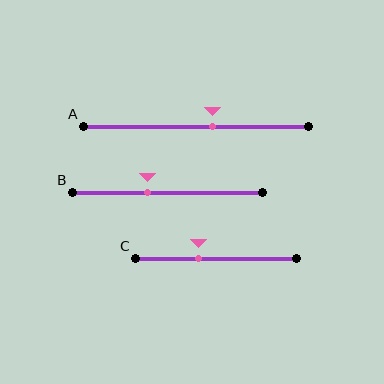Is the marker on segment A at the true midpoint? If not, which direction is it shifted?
No, the marker on segment A is shifted to the right by about 7% of the segment length.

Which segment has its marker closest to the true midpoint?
Segment A has its marker closest to the true midpoint.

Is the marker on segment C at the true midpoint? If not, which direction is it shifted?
No, the marker on segment C is shifted to the left by about 11% of the segment length.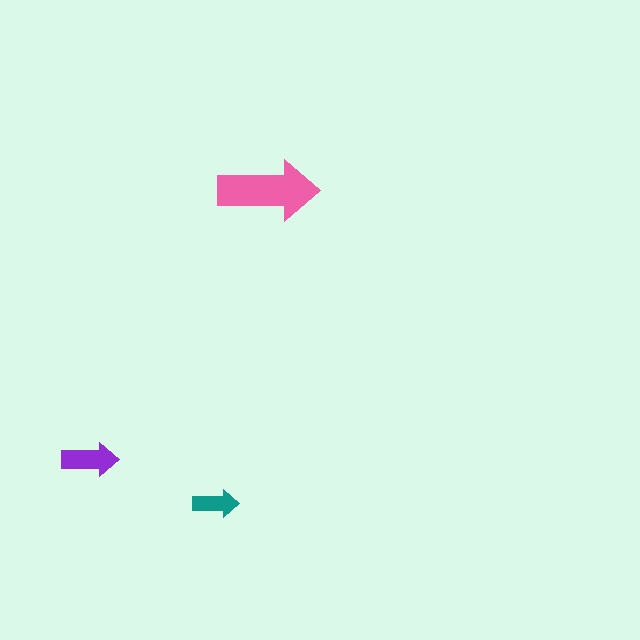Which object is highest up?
The pink arrow is topmost.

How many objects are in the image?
There are 3 objects in the image.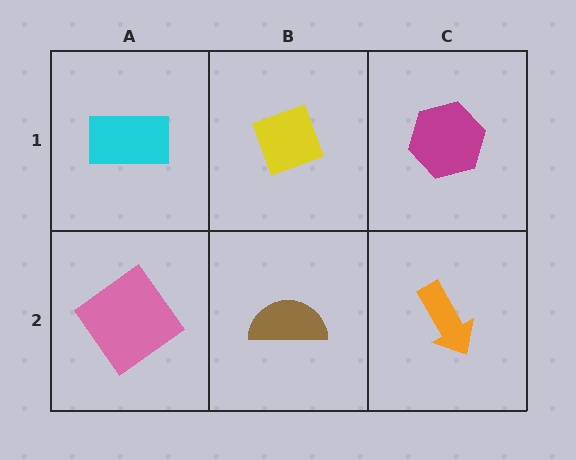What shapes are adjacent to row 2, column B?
A yellow diamond (row 1, column B), a pink diamond (row 2, column A), an orange arrow (row 2, column C).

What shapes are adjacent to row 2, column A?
A cyan rectangle (row 1, column A), a brown semicircle (row 2, column B).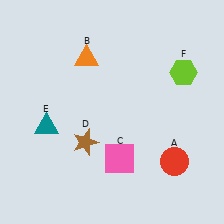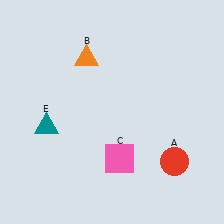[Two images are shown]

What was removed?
The lime hexagon (F), the brown star (D) were removed in Image 2.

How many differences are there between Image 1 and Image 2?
There are 2 differences between the two images.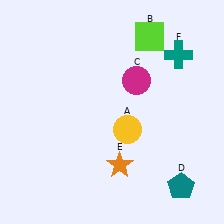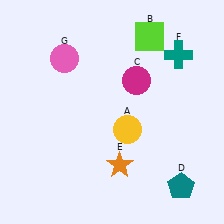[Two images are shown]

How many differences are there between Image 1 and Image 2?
There is 1 difference between the two images.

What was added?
A pink circle (G) was added in Image 2.